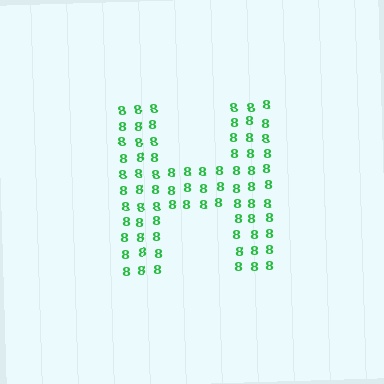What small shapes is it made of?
It is made of small digit 8's.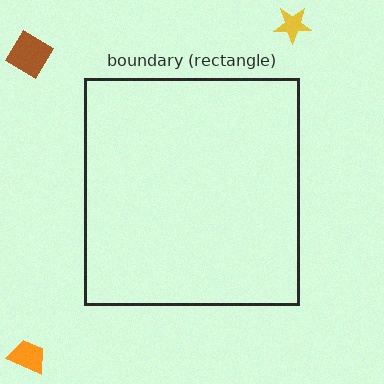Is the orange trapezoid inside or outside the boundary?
Outside.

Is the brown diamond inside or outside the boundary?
Outside.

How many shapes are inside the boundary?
0 inside, 3 outside.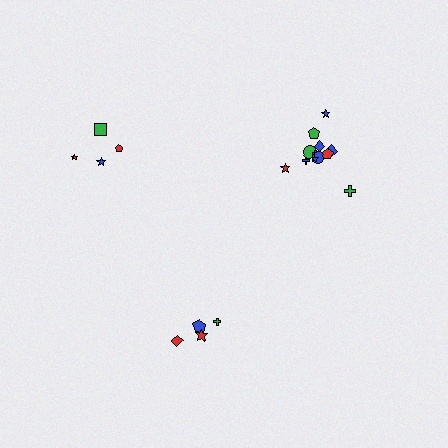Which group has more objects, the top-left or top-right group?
The top-right group.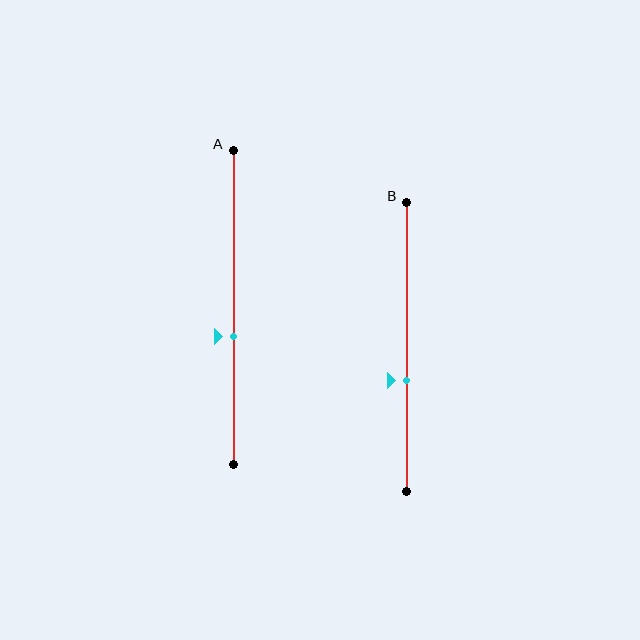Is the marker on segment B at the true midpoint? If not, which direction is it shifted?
No, the marker on segment B is shifted downward by about 12% of the segment length.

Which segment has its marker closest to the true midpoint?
Segment A has its marker closest to the true midpoint.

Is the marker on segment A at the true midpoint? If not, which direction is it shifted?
No, the marker on segment A is shifted downward by about 9% of the segment length.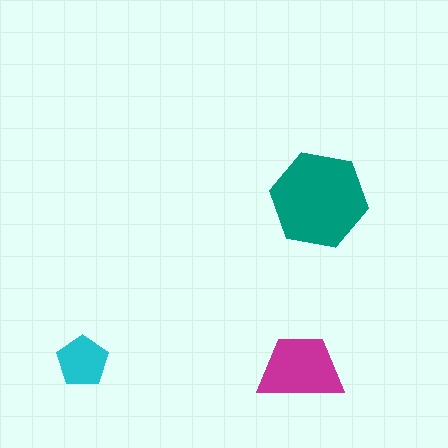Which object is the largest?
The teal hexagon.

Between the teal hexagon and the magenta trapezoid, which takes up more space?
The teal hexagon.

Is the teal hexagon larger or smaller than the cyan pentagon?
Larger.